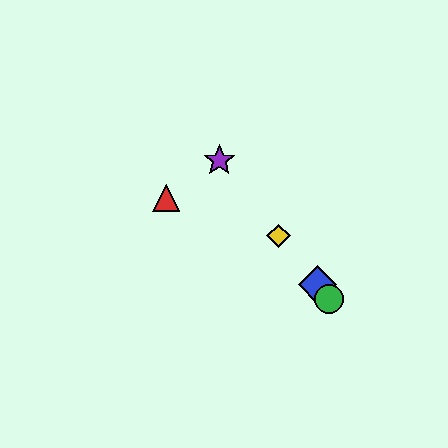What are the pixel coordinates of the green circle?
The green circle is at (329, 299).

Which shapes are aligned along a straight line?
The blue diamond, the green circle, the yellow diamond, the purple star are aligned along a straight line.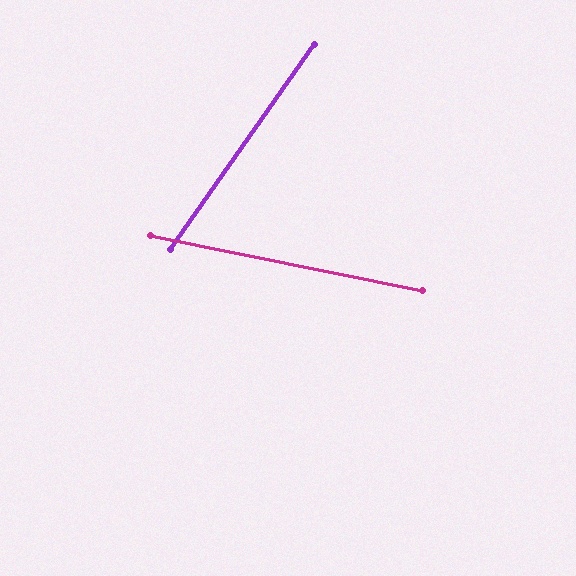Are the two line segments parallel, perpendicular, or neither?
Neither parallel nor perpendicular — they differ by about 66°.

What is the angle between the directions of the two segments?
Approximately 66 degrees.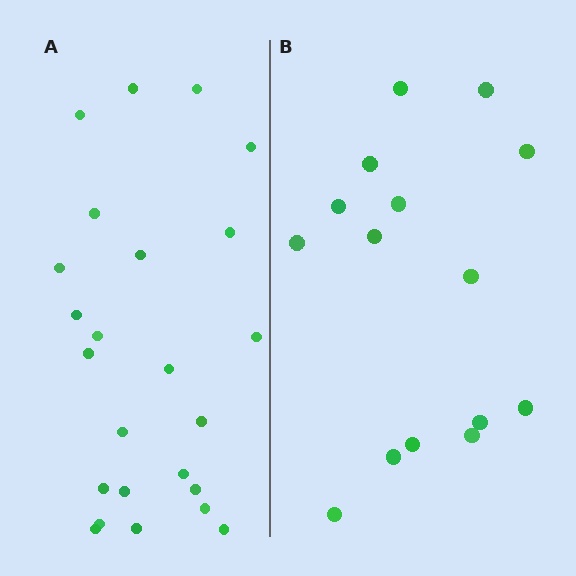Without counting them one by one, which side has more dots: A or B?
Region A (the left region) has more dots.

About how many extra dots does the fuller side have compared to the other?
Region A has roughly 8 or so more dots than region B.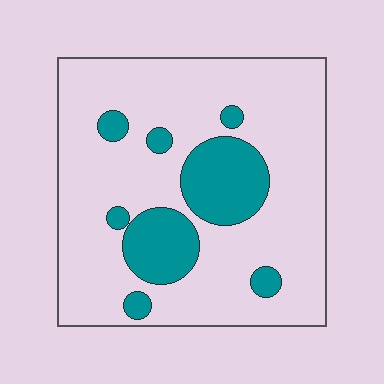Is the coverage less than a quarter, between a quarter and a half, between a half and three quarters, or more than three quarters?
Less than a quarter.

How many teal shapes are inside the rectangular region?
8.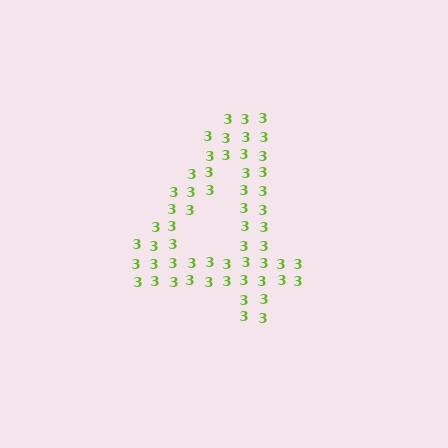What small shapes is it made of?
It is made of small digit 3's.